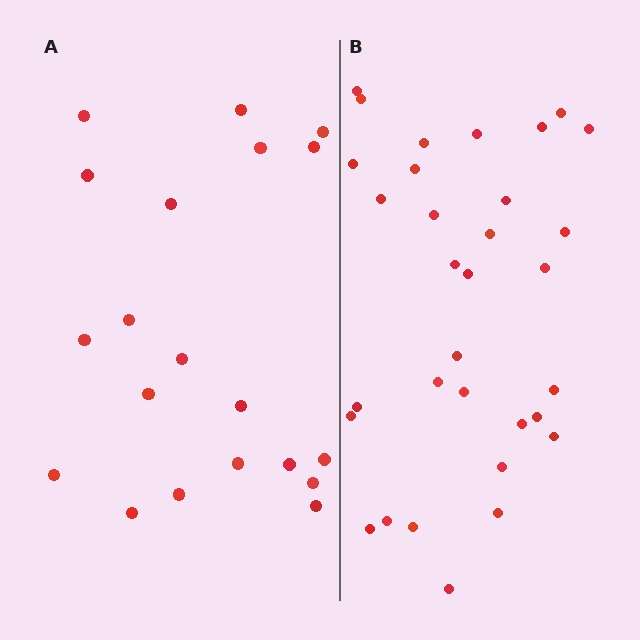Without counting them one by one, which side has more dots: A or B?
Region B (the right region) has more dots.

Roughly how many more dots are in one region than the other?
Region B has roughly 12 or so more dots than region A.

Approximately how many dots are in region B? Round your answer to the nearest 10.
About 30 dots. (The exact count is 32, which rounds to 30.)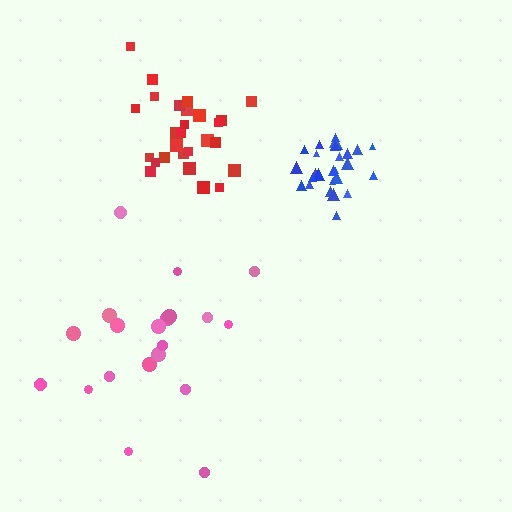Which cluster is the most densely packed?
Blue.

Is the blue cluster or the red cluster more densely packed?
Blue.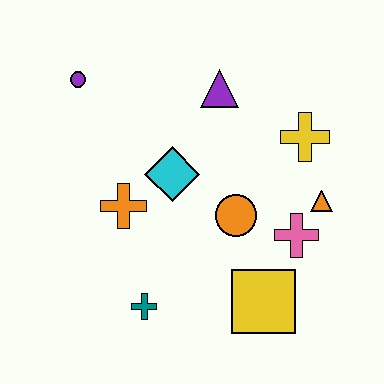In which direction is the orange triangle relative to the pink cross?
The orange triangle is above the pink cross.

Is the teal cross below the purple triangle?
Yes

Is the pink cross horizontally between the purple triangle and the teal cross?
No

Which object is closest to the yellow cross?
The orange triangle is closest to the yellow cross.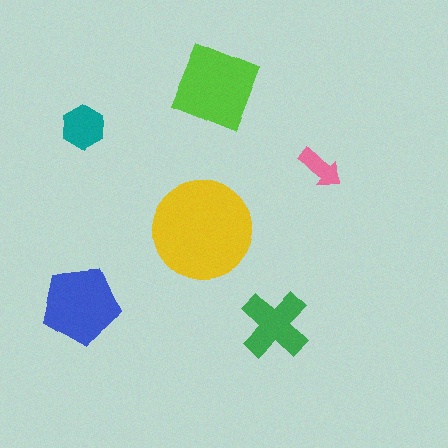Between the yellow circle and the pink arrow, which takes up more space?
The yellow circle.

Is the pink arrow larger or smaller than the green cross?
Smaller.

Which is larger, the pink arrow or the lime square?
The lime square.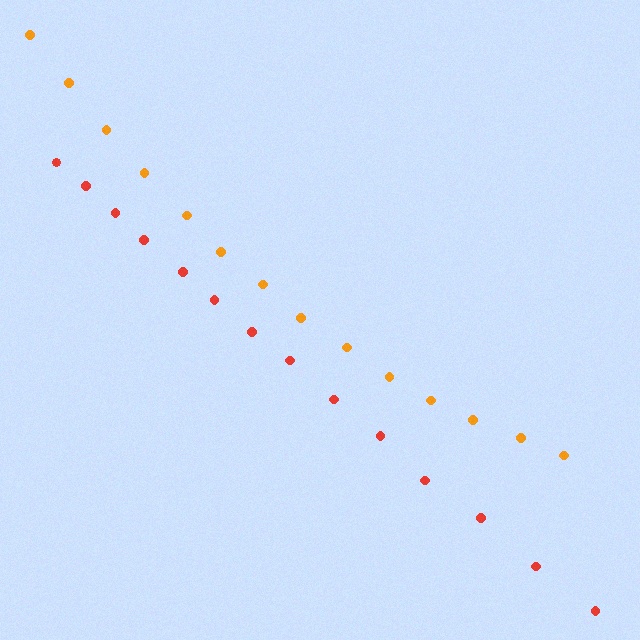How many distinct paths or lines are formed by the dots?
There are 2 distinct paths.